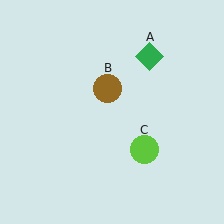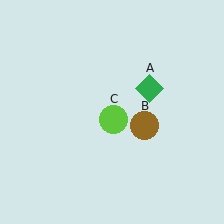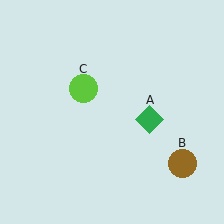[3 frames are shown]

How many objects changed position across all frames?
3 objects changed position: green diamond (object A), brown circle (object B), lime circle (object C).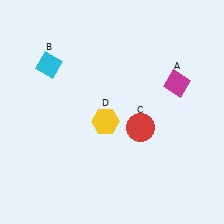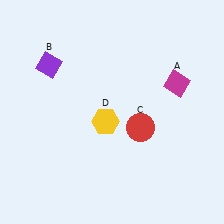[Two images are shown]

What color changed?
The diamond (B) changed from cyan in Image 1 to purple in Image 2.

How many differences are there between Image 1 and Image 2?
There is 1 difference between the two images.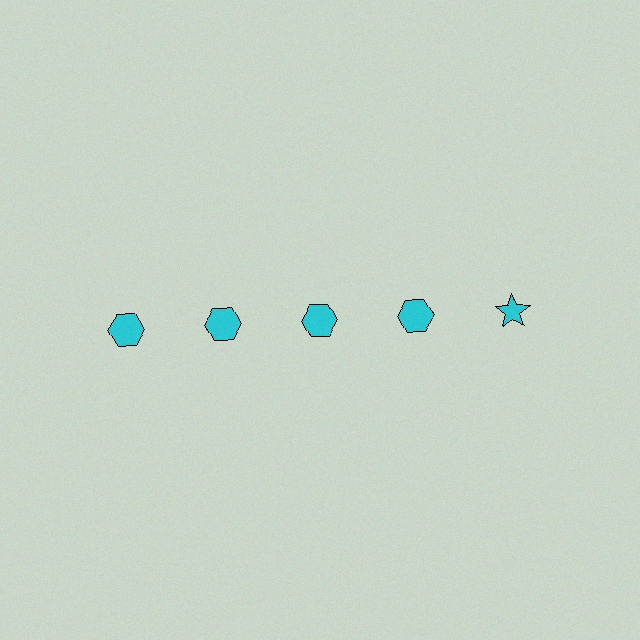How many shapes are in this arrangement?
There are 5 shapes arranged in a grid pattern.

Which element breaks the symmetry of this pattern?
The cyan star in the top row, rightmost column breaks the symmetry. All other shapes are cyan hexagons.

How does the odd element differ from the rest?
It has a different shape: star instead of hexagon.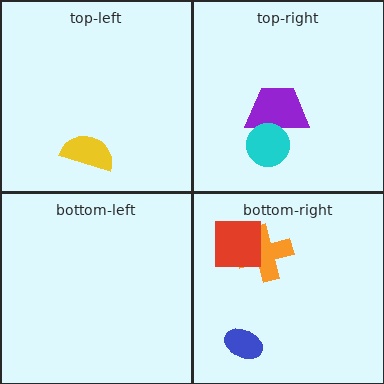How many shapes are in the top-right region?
2.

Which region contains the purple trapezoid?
The top-right region.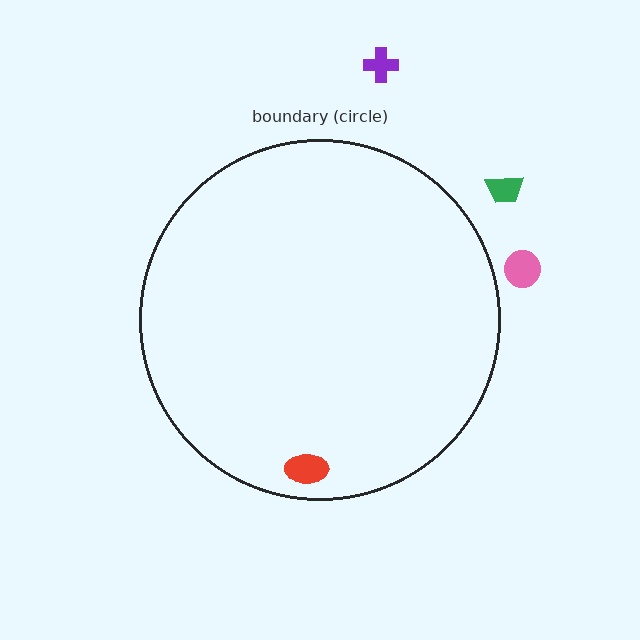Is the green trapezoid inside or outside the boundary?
Outside.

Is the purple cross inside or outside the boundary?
Outside.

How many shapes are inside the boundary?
1 inside, 3 outside.